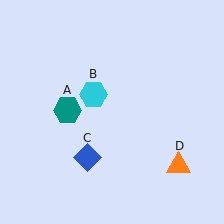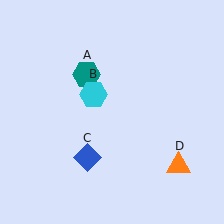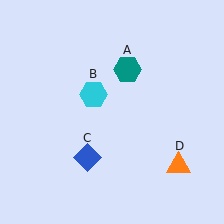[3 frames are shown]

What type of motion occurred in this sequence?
The teal hexagon (object A) rotated clockwise around the center of the scene.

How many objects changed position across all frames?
1 object changed position: teal hexagon (object A).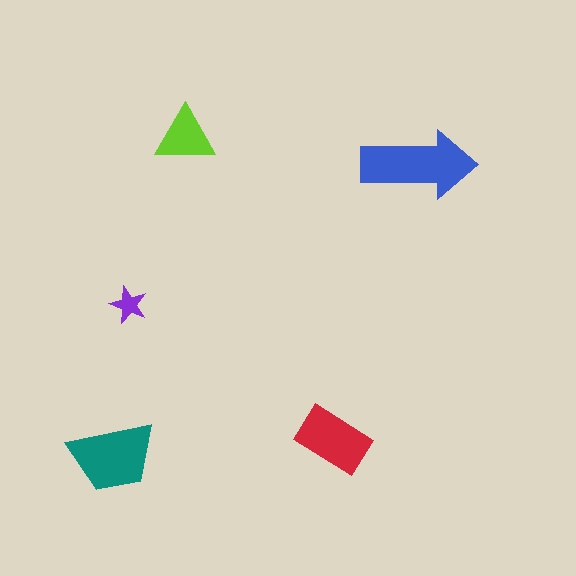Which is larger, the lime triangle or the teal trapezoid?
The teal trapezoid.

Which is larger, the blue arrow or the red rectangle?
The blue arrow.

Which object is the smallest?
The purple star.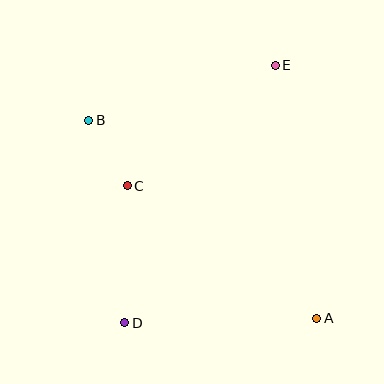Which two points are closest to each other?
Points B and C are closest to each other.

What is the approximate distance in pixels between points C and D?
The distance between C and D is approximately 137 pixels.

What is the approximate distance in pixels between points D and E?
The distance between D and E is approximately 299 pixels.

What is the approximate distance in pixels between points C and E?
The distance between C and E is approximately 191 pixels.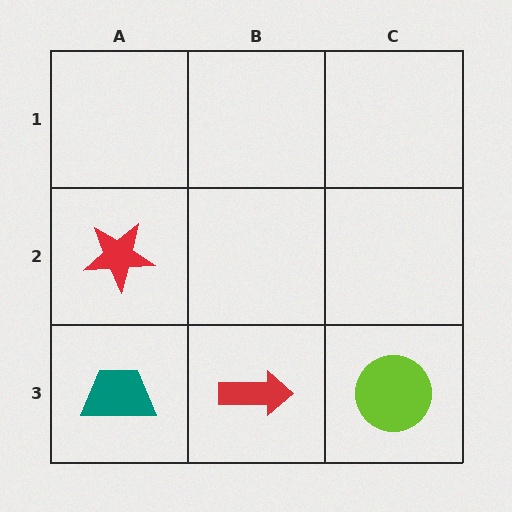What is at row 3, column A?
A teal trapezoid.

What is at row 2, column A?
A red star.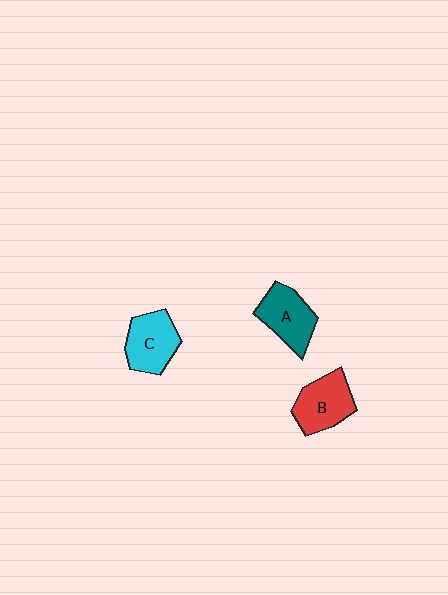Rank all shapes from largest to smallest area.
From largest to smallest: B (red), C (cyan), A (teal).